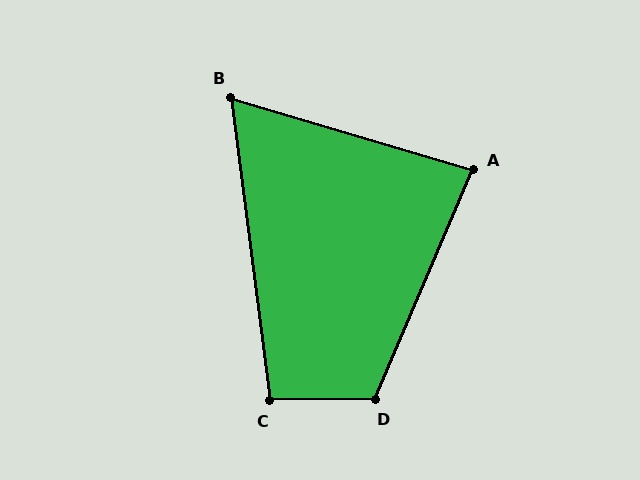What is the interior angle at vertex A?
Approximately 84 degrees (acute).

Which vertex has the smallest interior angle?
B, at approximately 66 degrees.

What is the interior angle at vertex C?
Approximately 96 degrees (obtuse).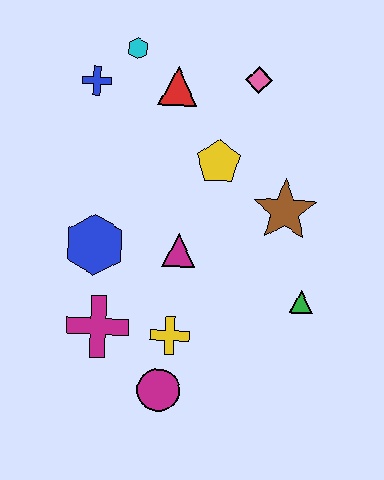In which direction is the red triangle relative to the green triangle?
The red triangle is above the green triangle.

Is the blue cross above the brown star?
Yes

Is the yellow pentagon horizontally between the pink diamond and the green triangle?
No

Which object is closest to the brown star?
The yellow pentagon is closest to the brown star.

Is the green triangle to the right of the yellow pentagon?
Yes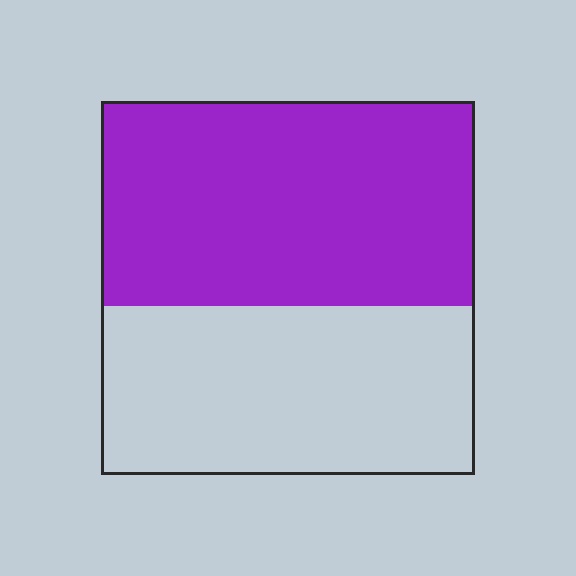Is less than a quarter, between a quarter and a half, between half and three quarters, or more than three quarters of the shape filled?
Between half and three quarters.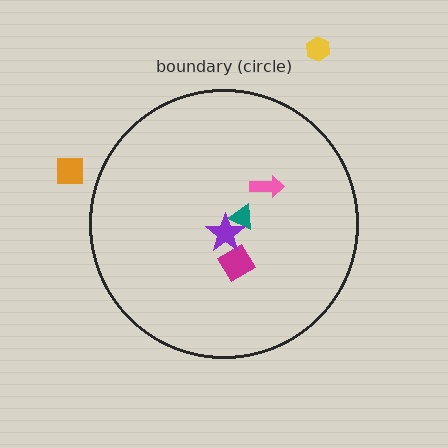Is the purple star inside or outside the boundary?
Inside.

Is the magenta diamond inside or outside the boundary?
Inside.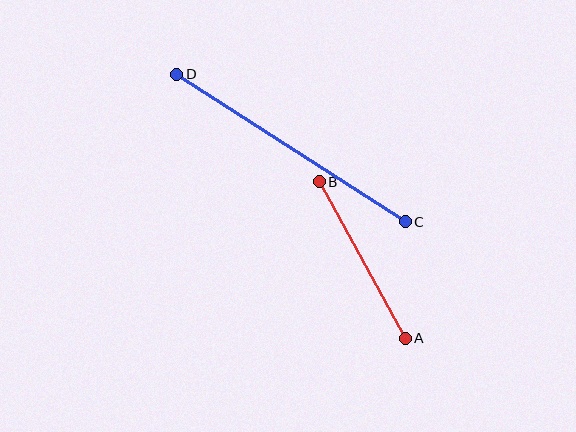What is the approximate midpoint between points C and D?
The midpoint is at approximately (291, 148) pixels.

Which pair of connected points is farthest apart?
Points C and D are farthest apart.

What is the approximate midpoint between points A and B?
The midpoint is at approximately (362, 260) pixels.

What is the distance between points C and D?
The distance is approximately 272 pixels.